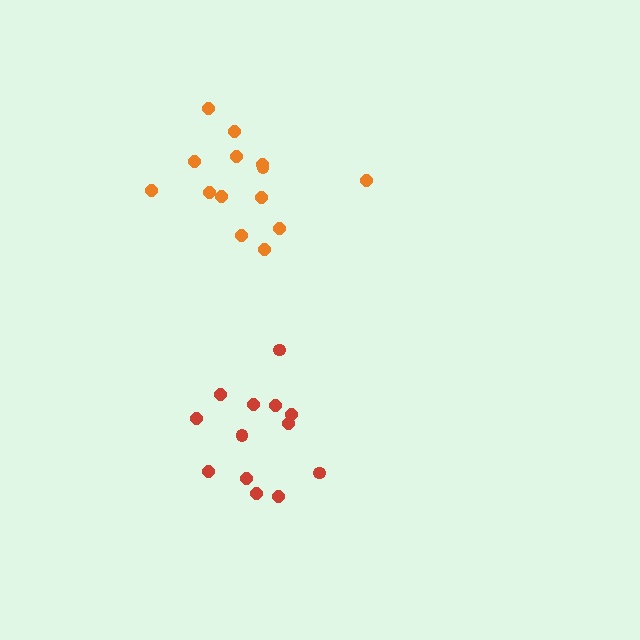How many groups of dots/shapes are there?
There are 2 groups.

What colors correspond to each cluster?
The clusters are colored: orange, red.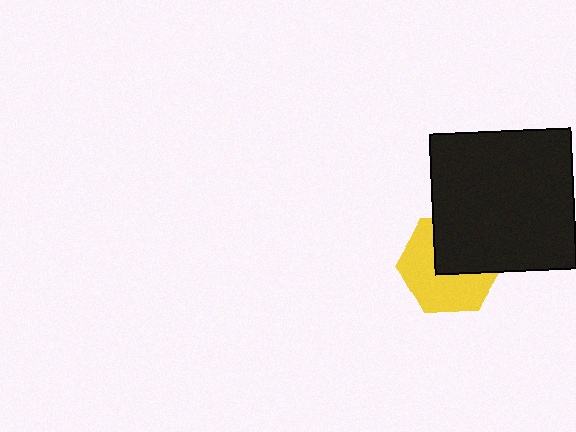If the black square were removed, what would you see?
You would see the complete yellow hexagon.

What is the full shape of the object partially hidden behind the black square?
The partially hidden object is a yellow hexagon.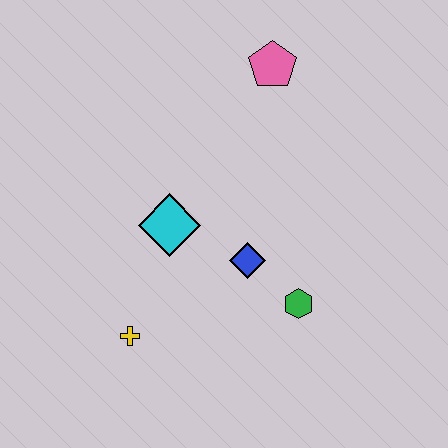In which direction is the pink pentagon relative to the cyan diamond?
The pink pentagon is above the cyan diamond.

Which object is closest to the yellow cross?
The cyan diamond is closest to the yellow cross.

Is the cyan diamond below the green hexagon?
No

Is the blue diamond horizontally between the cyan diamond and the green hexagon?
Yes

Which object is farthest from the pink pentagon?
The yellow cross is farthest from the pink pentagon.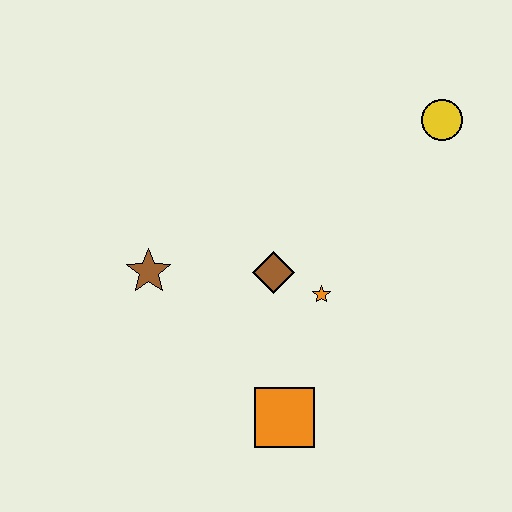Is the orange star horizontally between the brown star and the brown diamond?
No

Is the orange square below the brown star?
Yes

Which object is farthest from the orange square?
The yellow circle is farthest from the orange square.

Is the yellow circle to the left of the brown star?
No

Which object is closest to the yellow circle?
The orange star is closest to the yellow circle.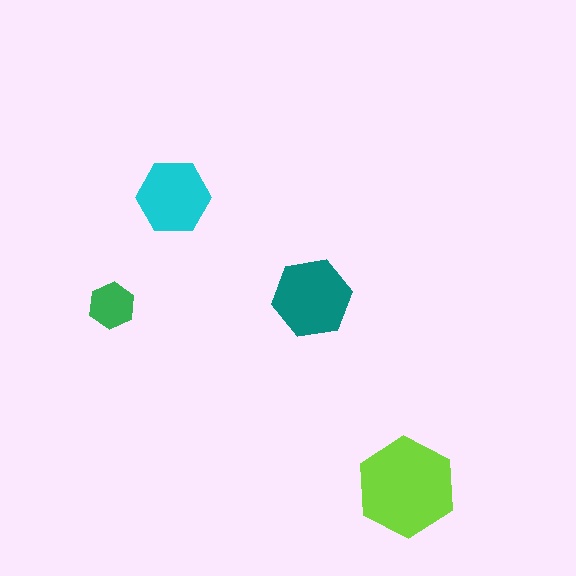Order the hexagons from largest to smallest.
the lime one, the teal one, the cyan one, the green one.